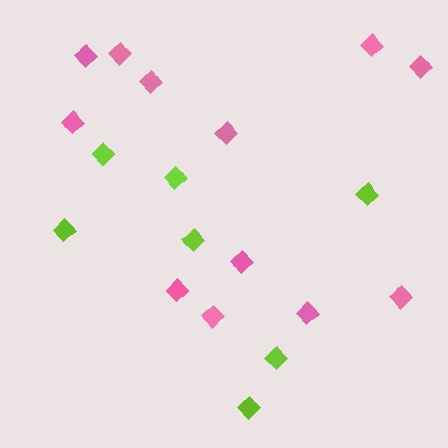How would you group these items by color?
There are 2 groups: one group of pink diamonds (12) and one group of lime diamonds (7).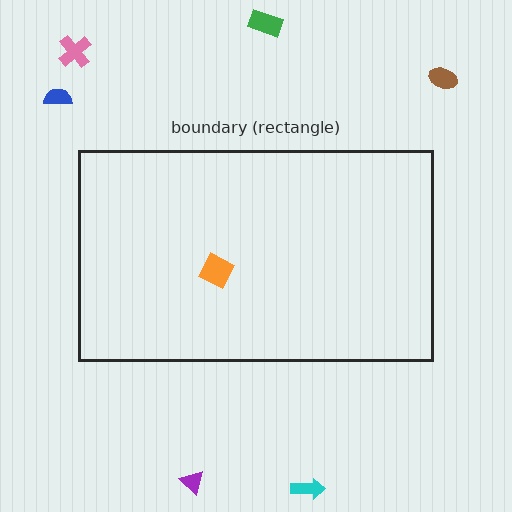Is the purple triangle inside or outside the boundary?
Outside.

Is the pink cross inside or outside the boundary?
Outside.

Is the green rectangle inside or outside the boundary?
Outside.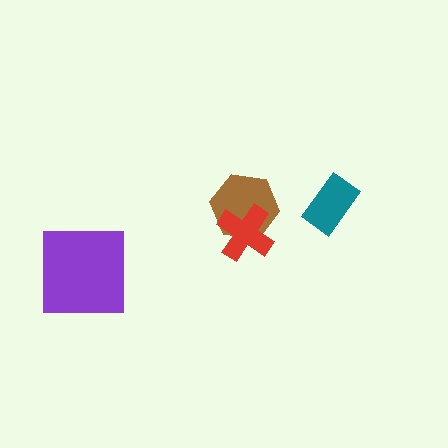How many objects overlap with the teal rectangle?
0 objects overlap with the teal rectangle.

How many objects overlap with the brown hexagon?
1 object overlaps with the brown hexagon.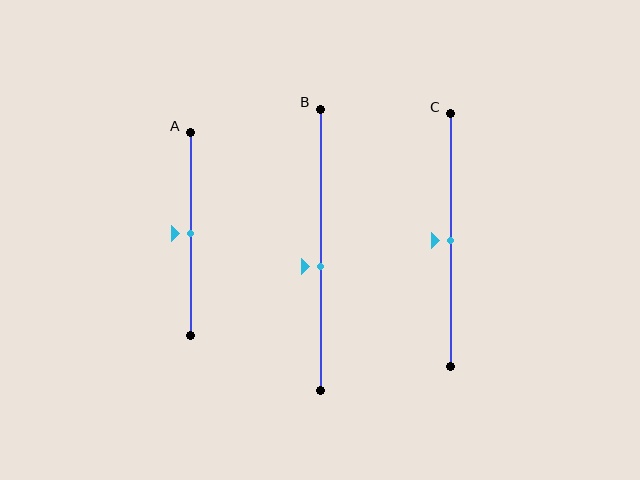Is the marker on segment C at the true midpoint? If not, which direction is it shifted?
Yes, the marker on segment C is at the true midpoint.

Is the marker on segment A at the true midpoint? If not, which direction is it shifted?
Yes, the marker on segment A is at the true midpoint.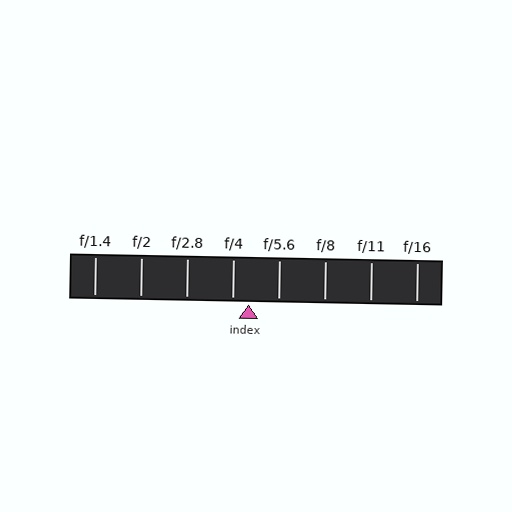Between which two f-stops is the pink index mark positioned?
The index mark is between f/4 and f/5.6.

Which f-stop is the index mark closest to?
The index mark is closest to f/4.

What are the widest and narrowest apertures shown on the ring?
The widest aperture shown is f/1.4 and the narrowest is f/16.